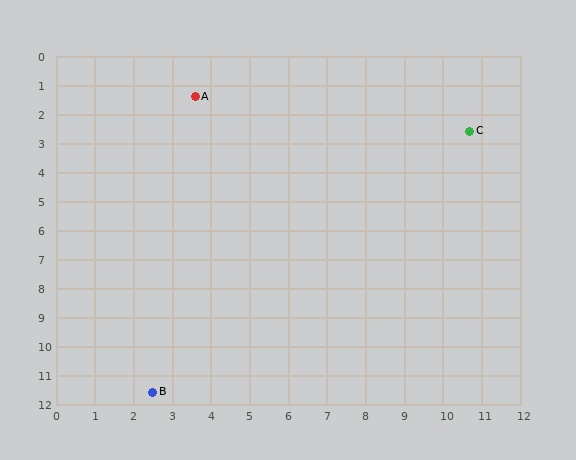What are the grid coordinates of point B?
Point B is at approximately (2.5, 11.6).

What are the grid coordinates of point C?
Point C is at approximately (10.7, 2.6).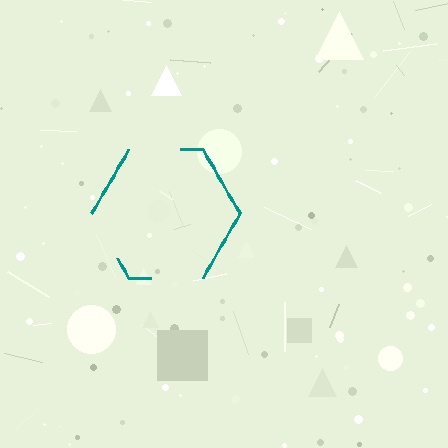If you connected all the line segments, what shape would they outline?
They would outline a hexagon.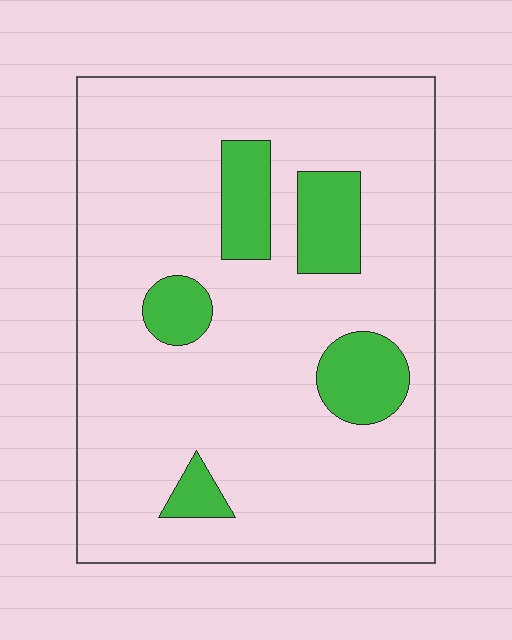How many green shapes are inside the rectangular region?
5.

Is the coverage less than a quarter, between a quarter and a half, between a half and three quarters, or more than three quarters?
Less than a quarter.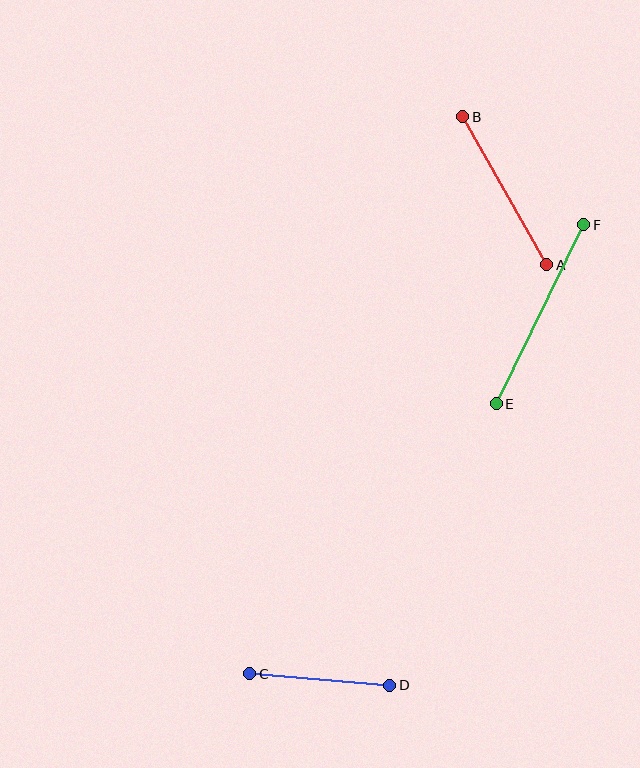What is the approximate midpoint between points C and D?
The midpoint is at approximately (320, 679) pixels.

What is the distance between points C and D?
The distance is approximately 141 pixels.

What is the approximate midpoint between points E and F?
The midpoint is at approximately (540, 314) pixels.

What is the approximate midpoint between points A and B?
The midpoint is at approximately (505, 191) pixels.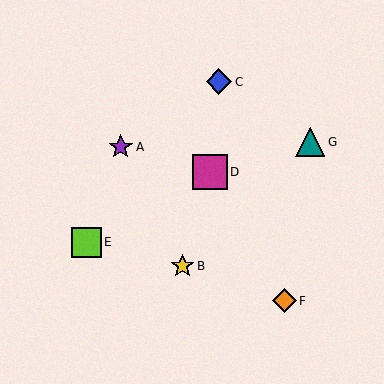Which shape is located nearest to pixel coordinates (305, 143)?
The teal triangle (labeled G) at (310, 142) is nearest to that location.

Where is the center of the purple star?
The center of the purple star is at (121, 147).